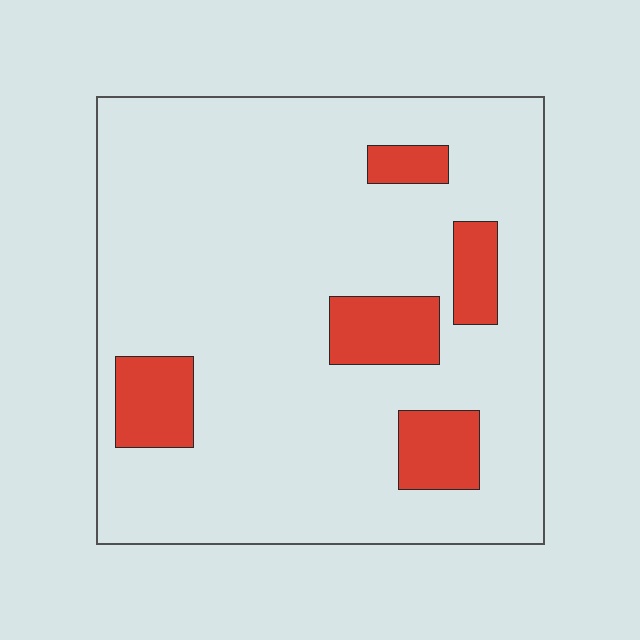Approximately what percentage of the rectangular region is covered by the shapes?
Approximately 15%.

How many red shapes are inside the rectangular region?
5.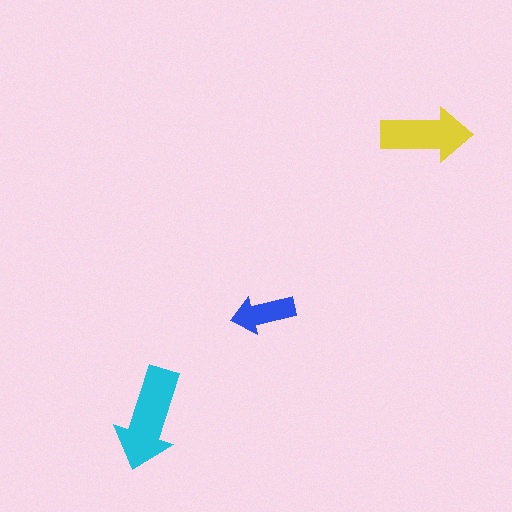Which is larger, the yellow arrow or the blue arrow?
The yellow one.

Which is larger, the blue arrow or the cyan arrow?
The cyan one.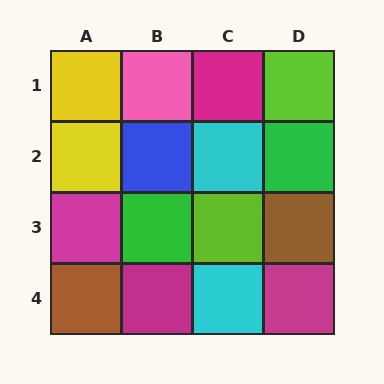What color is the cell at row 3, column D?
Brown.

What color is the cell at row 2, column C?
Cyan.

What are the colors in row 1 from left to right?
Yellow, pink, magenta, lime.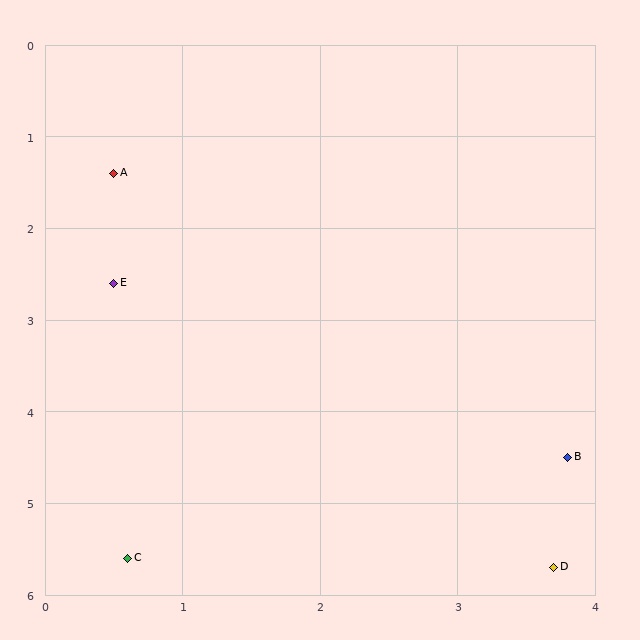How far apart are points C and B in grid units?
Points C and B are about 3.4 grid units apart.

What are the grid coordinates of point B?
Point B is at approximately (3.8, 4.5).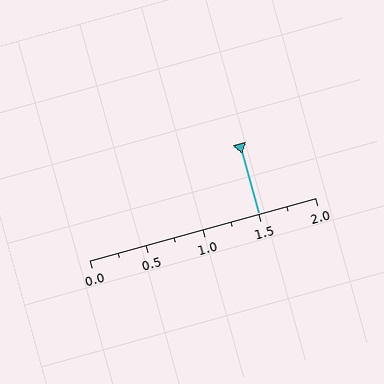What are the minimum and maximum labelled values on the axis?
The axis runs from 0.0 to 2.0.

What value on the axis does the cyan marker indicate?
The marker indicates approximately 1.5.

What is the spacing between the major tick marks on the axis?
The major ticks are spaced 0.5 apart.